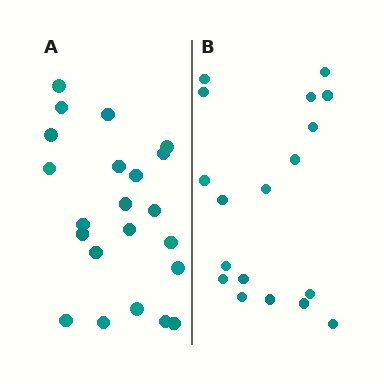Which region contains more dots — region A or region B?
Region A (the left region) has more dots.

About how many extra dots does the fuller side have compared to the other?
Region A has about 4 more dots than region B.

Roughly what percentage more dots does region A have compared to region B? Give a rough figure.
About 20% more.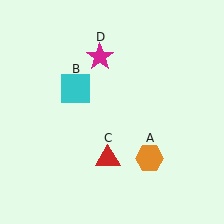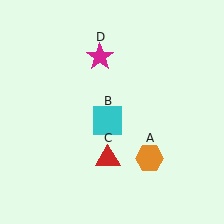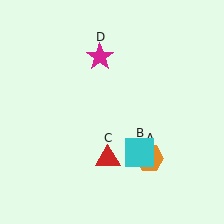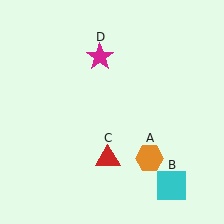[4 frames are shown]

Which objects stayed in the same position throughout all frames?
Orange hexagon (object A) and red triangle (object C) and magenta star (object D) remained stationary.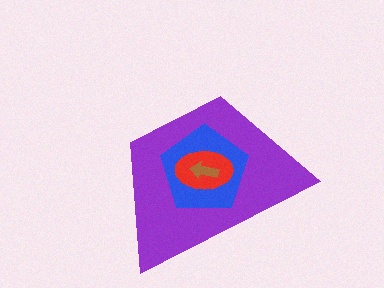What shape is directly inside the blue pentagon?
The red ellipse.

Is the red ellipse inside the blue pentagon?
Yes.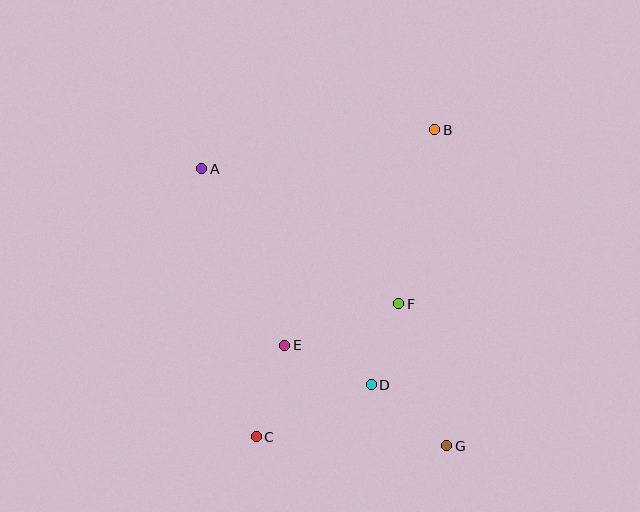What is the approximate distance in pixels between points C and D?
The distance between C and D is approximately 126 pixels.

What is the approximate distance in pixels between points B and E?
The distance between B and E is approximately 263 pixels.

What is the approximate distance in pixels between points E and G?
The distance between E and G is approximately 191 pixels.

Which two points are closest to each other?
Points D and F are closest to each other.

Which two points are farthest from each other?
Points A and G are farthest from each other.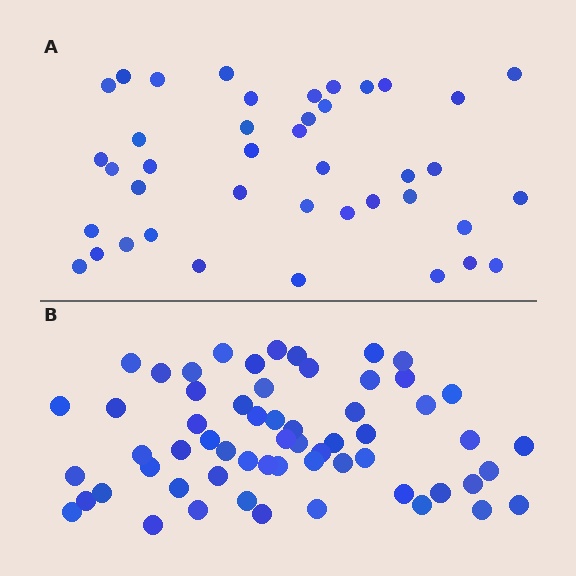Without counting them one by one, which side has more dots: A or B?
Region B (the bottom region) has more dots.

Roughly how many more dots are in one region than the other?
Region B has approximately 20 more dots than region A.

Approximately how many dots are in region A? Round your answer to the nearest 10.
About 40 dots. (The exact count is 41, which rounds to 40.)